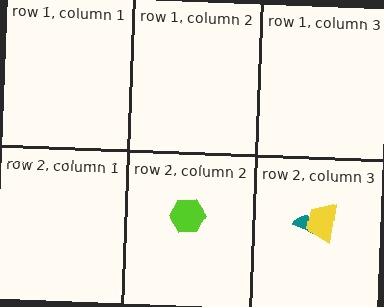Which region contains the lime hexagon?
The row 2, column 2 region.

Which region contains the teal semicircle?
The row 2, column 3 region.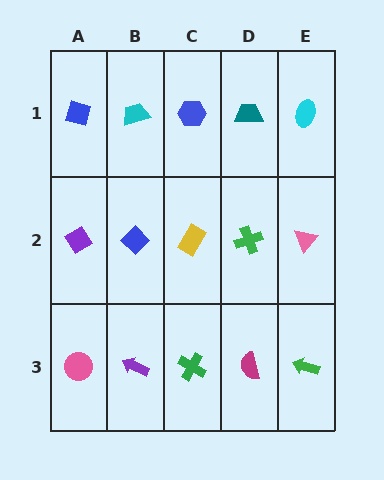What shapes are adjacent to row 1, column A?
A purple diamond (row 2, column A), a cyan trapezoid (row 1, column B).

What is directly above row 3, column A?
A purple diamond.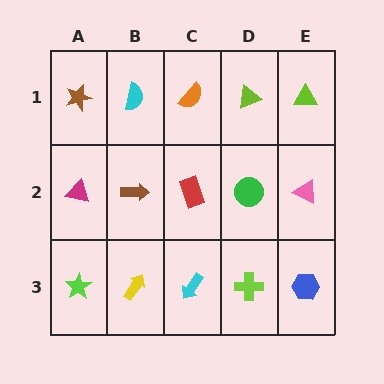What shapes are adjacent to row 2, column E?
A lime triangle (row 1, column E), a blue hexagon (row 3, column E), a green circle (row 2, column D).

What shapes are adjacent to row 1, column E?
A pink triangle (row 2, column E), a lime triangle (row 1, column D).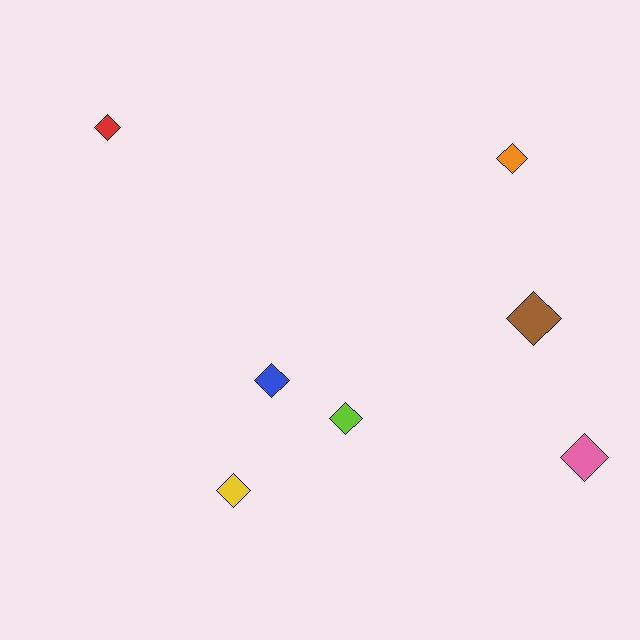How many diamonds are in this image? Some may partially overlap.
There are 7 diamonds.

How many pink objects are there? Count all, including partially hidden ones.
There is 1 pink object.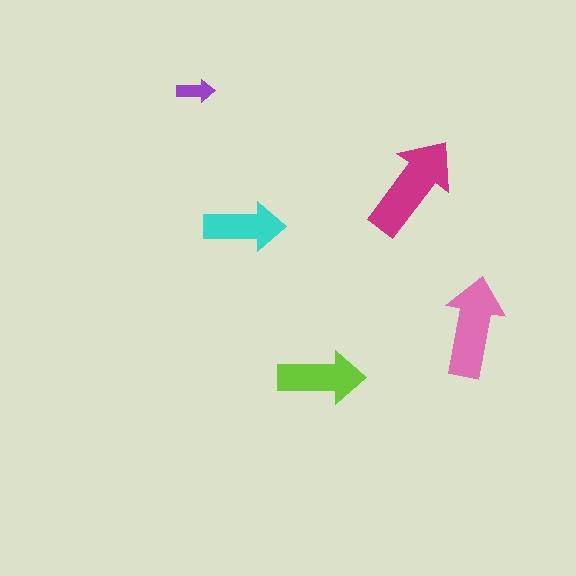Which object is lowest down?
The lime arrow is bottommost.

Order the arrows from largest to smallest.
the magenta one, the pink one, the lime one, the cyan one, the purple one.